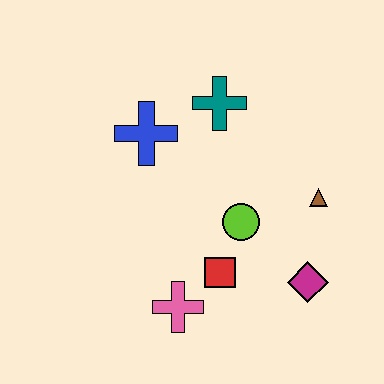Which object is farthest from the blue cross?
The magenta diamond is farthest from the blue cross.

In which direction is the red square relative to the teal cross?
The red square is below the teal cross.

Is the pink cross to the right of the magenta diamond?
No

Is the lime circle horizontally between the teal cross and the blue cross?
No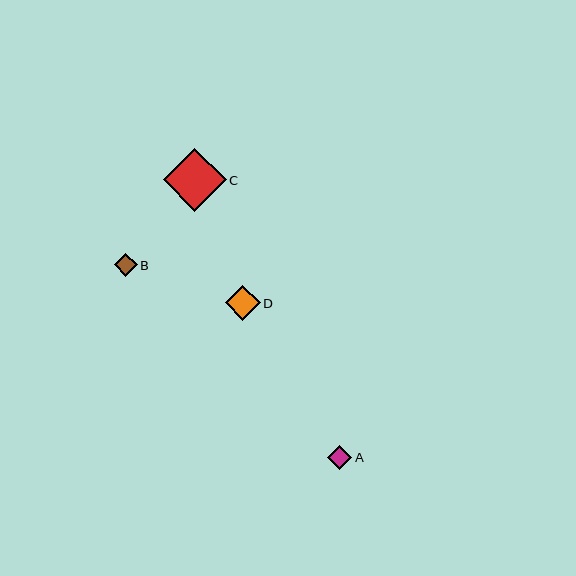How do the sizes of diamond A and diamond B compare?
Diamond A and diamond B are approximately the same size.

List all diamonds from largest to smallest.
From largest to smallest: C, D, A, B.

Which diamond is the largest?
Diamond C is the largest with a size of approximately 63 pixels.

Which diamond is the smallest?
Diamond B is the smallest with a size of approximately 23 pixels.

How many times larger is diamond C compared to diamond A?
Diamond C is approximately 2.7 times the size of diamond A.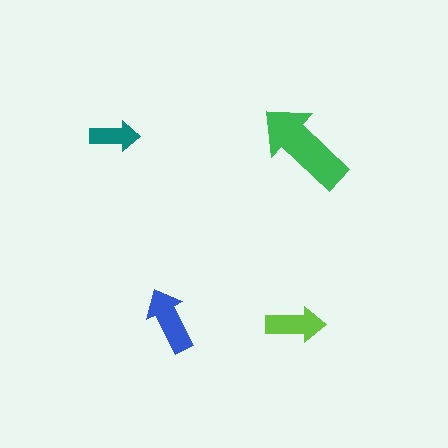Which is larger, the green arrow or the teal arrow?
The green one.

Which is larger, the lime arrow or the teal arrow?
The lime one.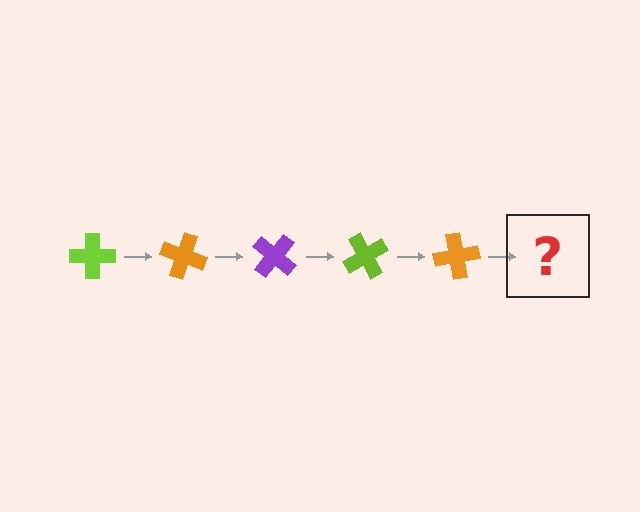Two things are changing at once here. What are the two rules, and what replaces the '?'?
The two rules are that it rotates 20 degrees each step and the color cycles through lime, orange, and purple. The '?' should be a purple cross, rotated 100 degrees from the start.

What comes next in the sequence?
The next element should be a purple cross, rotated 100 degrees from the start.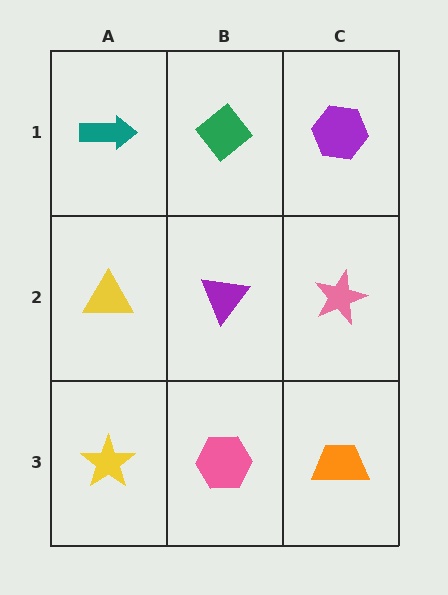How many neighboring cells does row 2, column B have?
4.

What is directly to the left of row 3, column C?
A pink hexagon.